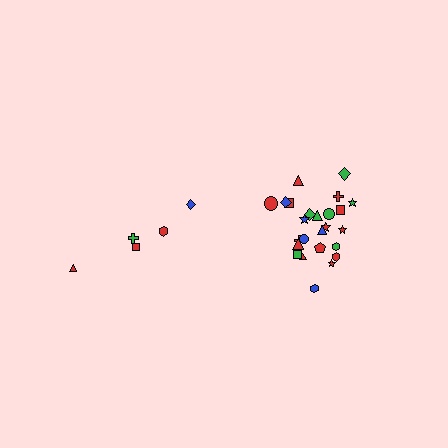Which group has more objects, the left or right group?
The right group.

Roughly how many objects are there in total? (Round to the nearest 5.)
Roughly 30 objects in total.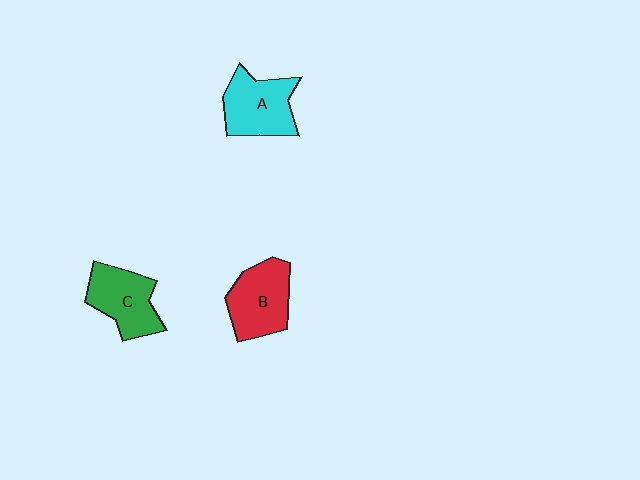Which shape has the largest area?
Shape B (red).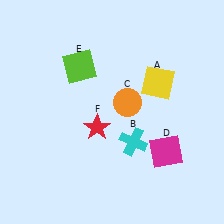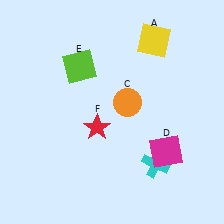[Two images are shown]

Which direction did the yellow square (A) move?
The yellow square (A) moved up.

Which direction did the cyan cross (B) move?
The cyan cross (B) moved right.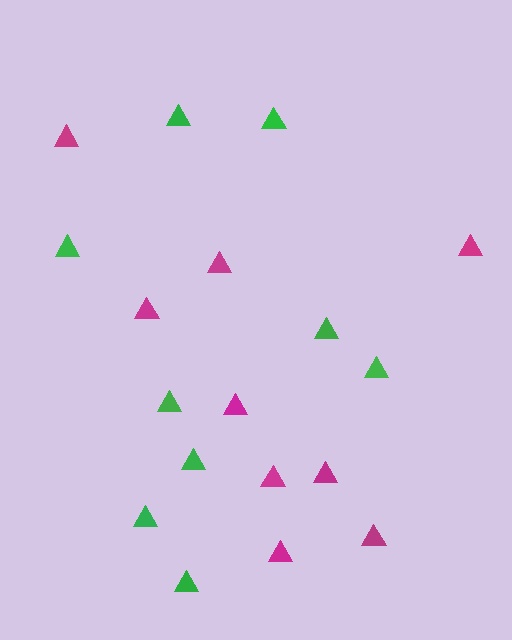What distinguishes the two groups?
There are 2 groups: one group of magenta triangles (9) and one group of green triangles (9).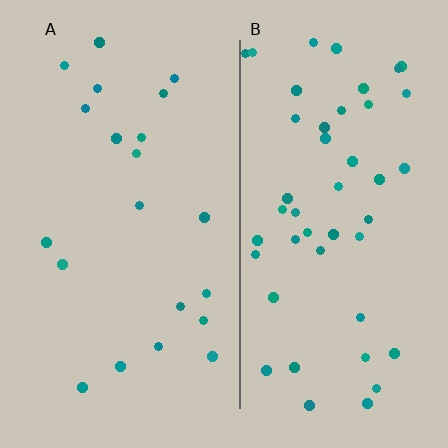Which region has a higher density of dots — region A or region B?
B (the right).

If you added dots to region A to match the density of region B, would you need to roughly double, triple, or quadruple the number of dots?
Approximately double.